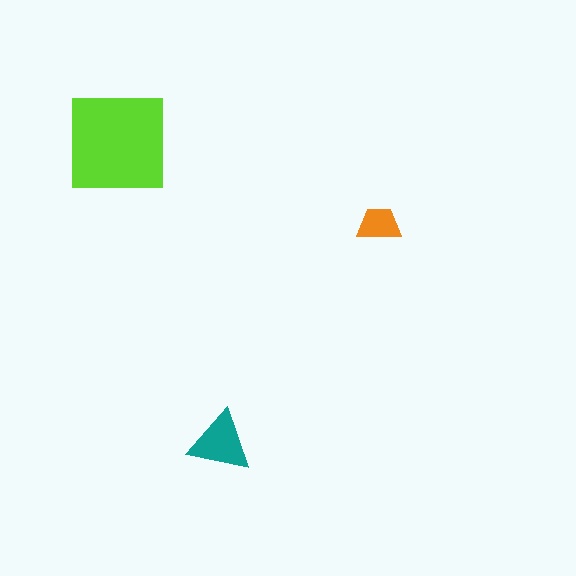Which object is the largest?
The lime square.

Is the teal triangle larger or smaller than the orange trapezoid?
Larger.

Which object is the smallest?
The orange trapezoid.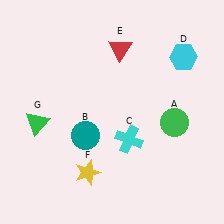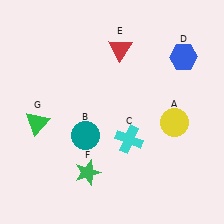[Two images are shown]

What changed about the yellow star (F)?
In Image 1, F is yellow. In Image 2, it changed to green.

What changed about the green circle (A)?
In Image 1, A is green. In Image 2, it changed to yellow.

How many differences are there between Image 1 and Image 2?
There are 3 differences between the two images.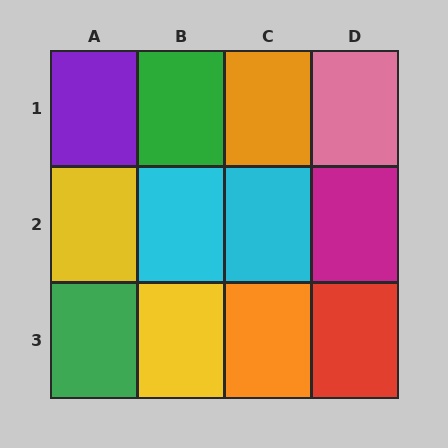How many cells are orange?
2 cells are orange.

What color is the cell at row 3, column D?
Red.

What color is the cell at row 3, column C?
Orange.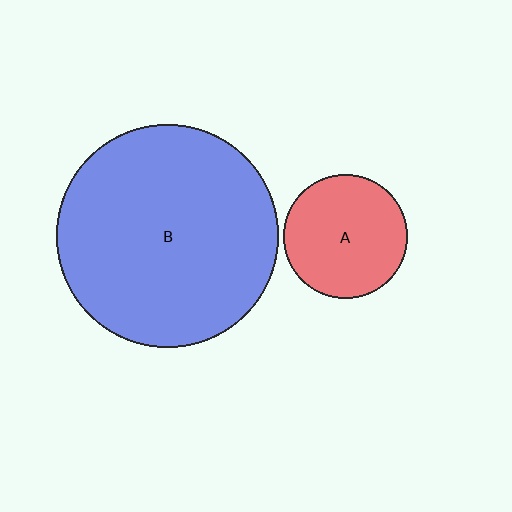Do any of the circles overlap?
No, none of the circles overlap.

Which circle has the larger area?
Circle B (blue).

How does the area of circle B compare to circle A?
Approximately 3.2 times.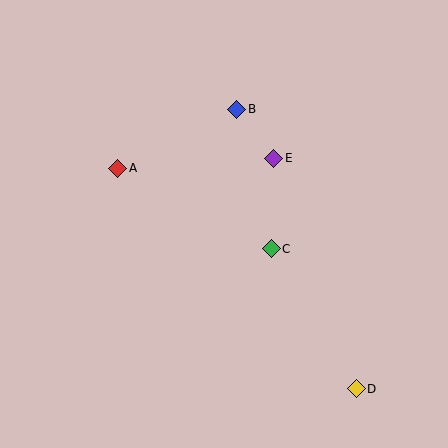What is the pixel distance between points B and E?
The distance between B and E is 61 pixels.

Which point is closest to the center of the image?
Point C at (271, 249) is closest to the center.